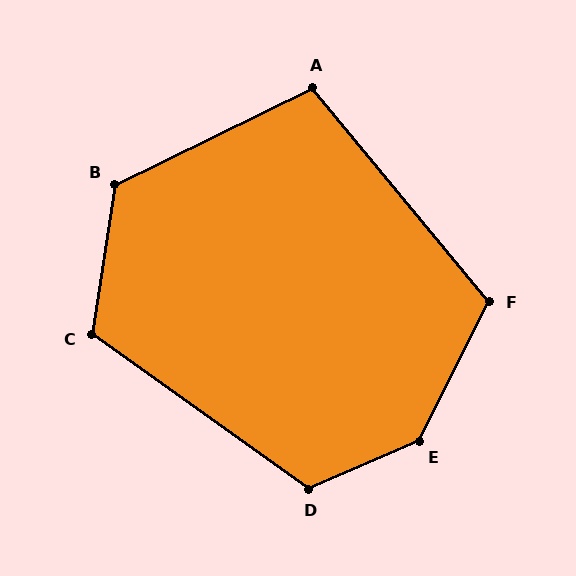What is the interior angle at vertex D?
Approximately 121 degrees (obtuse).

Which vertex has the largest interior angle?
E, at approximately 140 degrees.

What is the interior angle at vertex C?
Approximately 117 degrees (obtuse).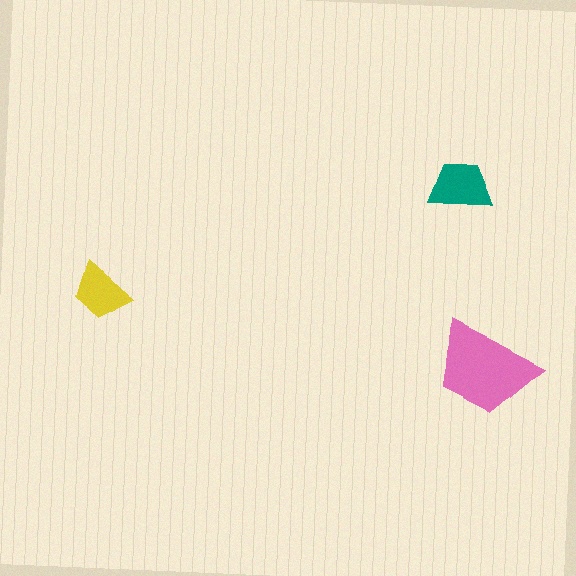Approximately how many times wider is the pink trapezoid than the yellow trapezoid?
About 1.5 times wider.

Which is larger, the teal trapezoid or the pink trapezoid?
The pink one.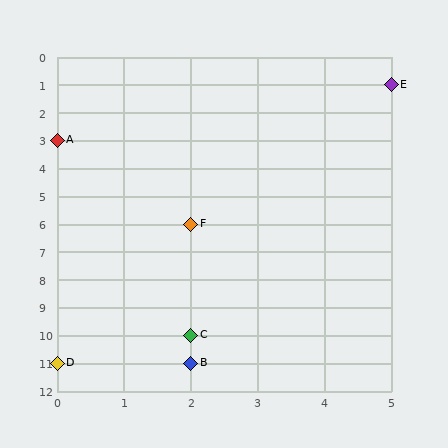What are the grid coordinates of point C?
Point C is at grid coordinates (2, 10).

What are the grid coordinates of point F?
Point F is at grid coordinates (2, 6).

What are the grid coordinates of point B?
Point B is at grid coordinates (2, 11).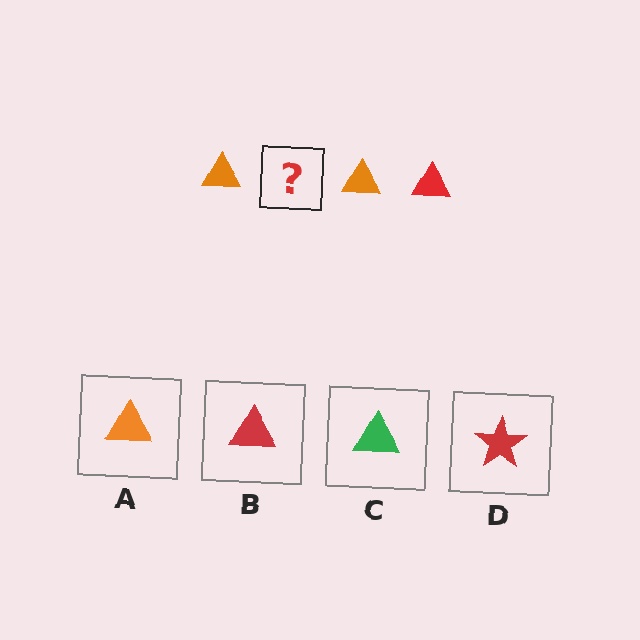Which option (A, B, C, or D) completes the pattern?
B.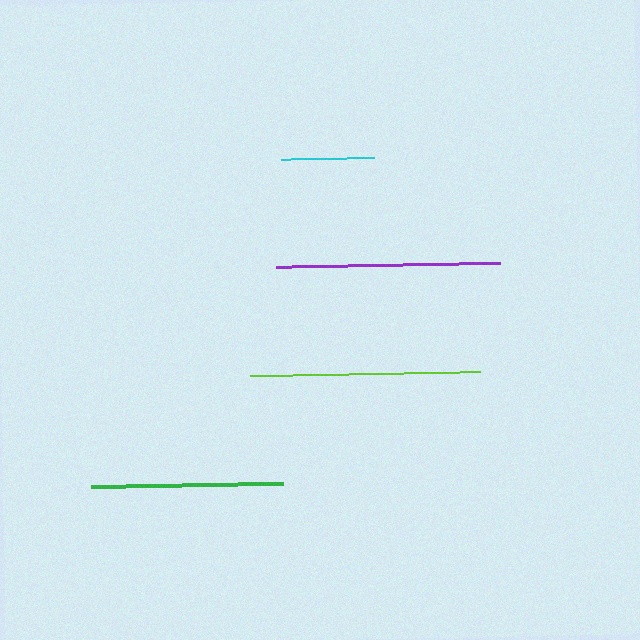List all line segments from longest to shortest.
From longest to shortest: lime, purple, green, cyan.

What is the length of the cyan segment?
The cyan segment is approximately 93 pixels long.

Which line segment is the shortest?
The cyan line is the shortest at approximately 93 pixels.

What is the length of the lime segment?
The lime segment is approximately 230 pixels long.